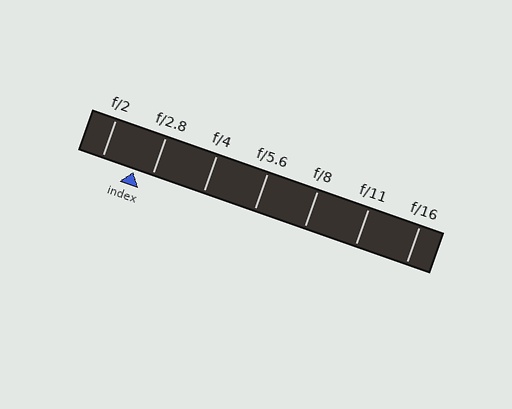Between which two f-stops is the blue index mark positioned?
The index mark is between f/2 and f/2.8.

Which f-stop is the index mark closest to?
The index mark is closest to f/2.8.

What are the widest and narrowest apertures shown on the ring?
The widest aperture shown is f/2 and the narrowest is f/16.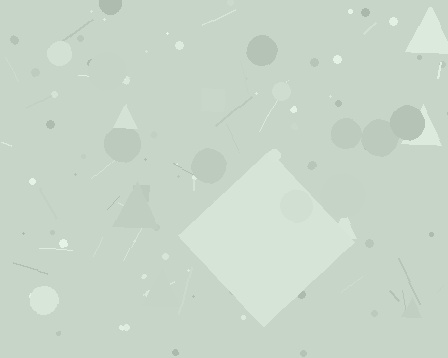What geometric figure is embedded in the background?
A diamond is embedded in the background.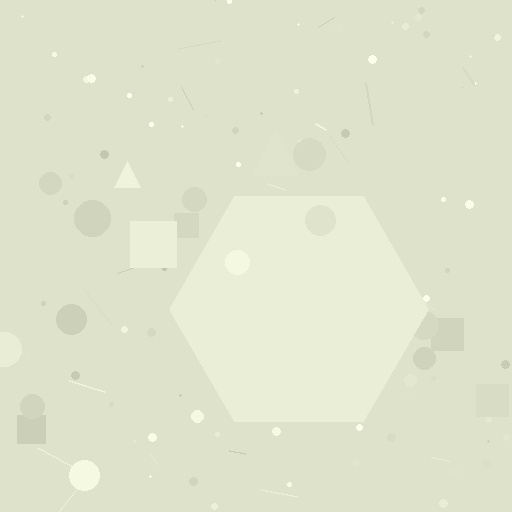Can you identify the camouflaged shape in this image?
The camouflaged shape is a hexagon.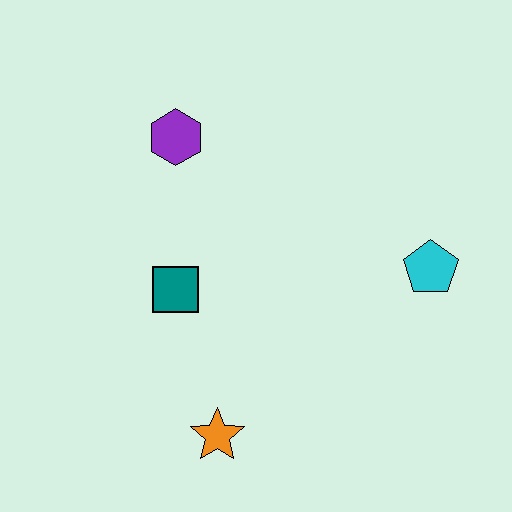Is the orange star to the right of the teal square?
Yes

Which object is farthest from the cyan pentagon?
The purple hexagon is farthest from the cyan pentagon.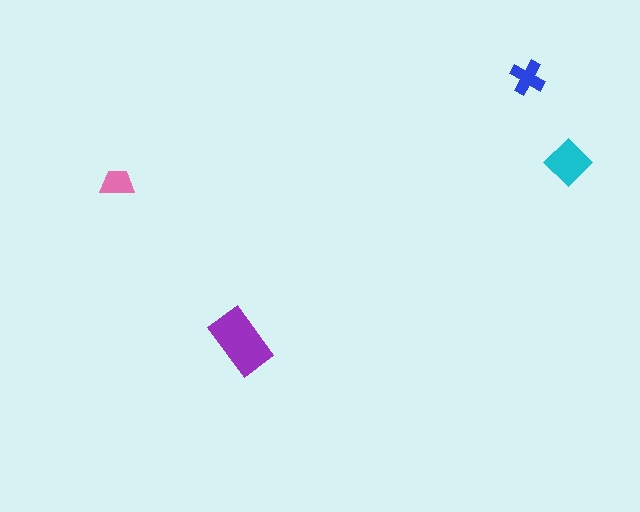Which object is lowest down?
The purple rectangle is bottommost.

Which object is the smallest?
The pink trapezoid.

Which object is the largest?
The purple rectangle.